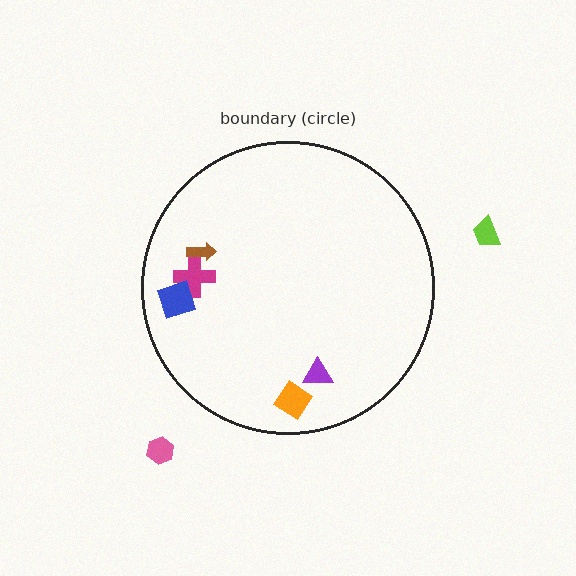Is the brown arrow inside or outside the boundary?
Inside.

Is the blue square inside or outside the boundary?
Inside.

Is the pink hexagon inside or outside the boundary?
Outside.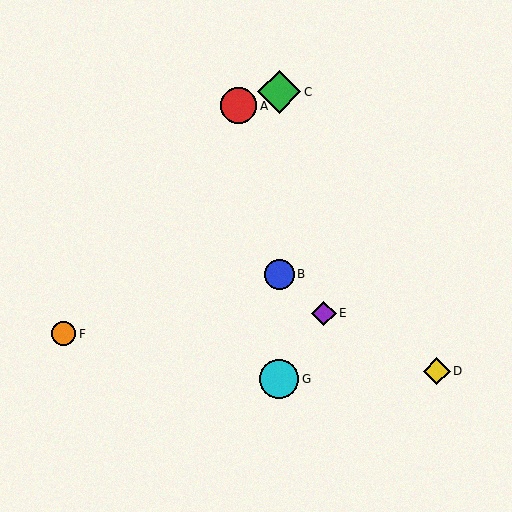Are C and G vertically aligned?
Yes, both are at x≈279.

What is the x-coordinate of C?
Object C is at x≈279.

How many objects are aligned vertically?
3 objects (B, C, G) are aligned vertically.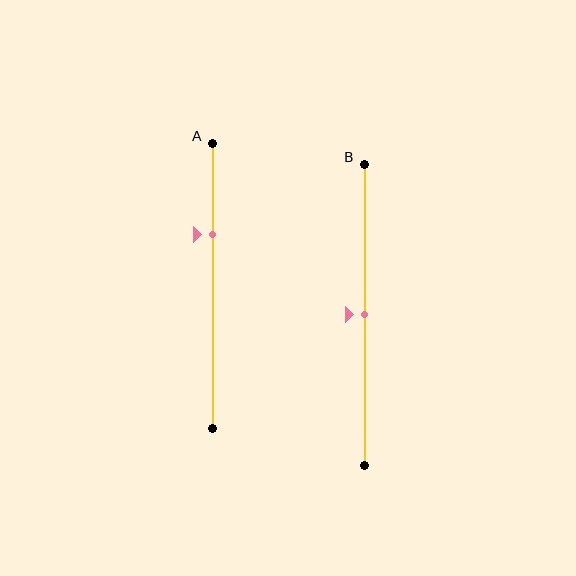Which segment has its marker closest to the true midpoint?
Segment B has its marker closest to the true midpoint.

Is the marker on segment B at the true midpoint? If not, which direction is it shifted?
Yes, the marker on segment B is at the true midpoint.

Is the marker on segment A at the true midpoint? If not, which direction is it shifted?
No, the marker on segment A is shifted upward by about 18% of the segment length.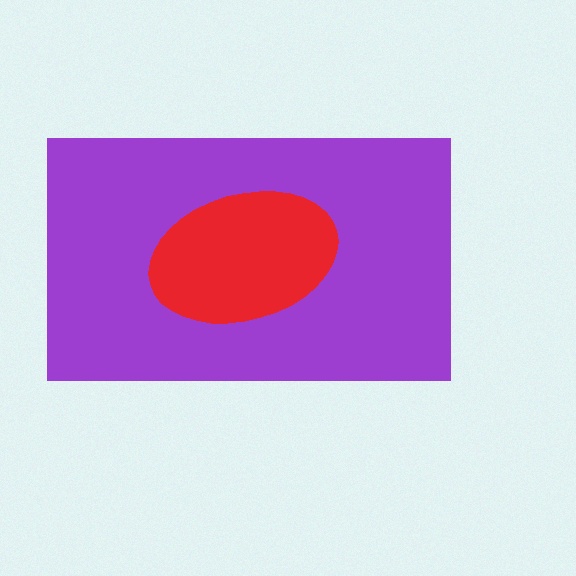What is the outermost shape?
The purple rectangle.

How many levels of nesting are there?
2.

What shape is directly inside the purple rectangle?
The red ellipse.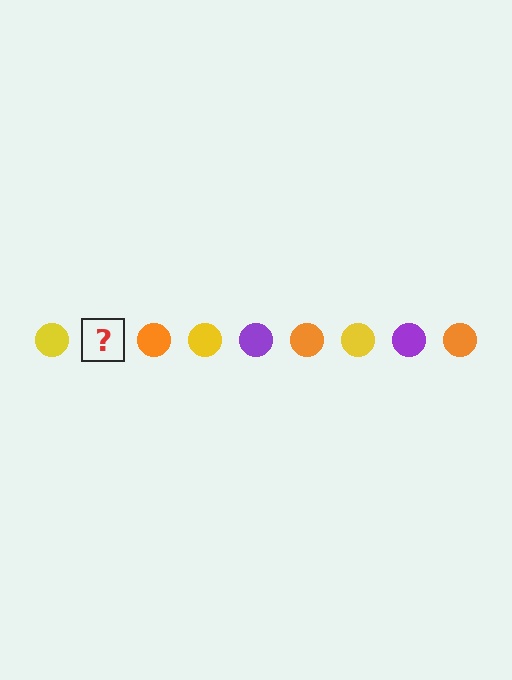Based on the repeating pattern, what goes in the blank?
The blank should be a purple circle.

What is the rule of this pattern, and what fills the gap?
The rule is that the pattern cycles through yellow, purple, orange circles. The gap should be filled with a purple circle.